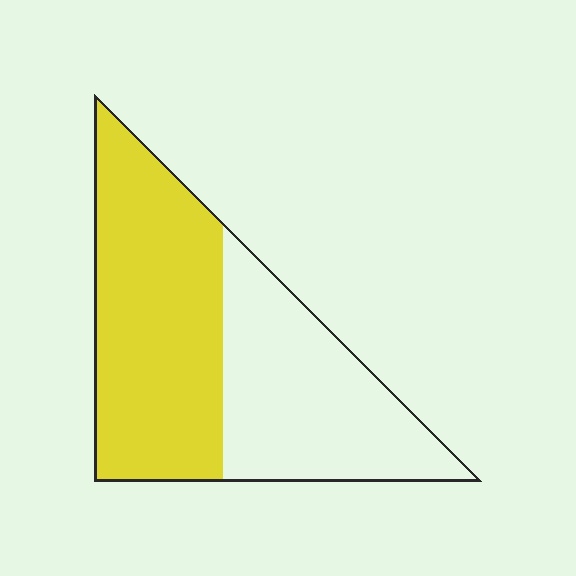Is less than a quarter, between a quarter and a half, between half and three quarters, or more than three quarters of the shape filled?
Between half and three quarters.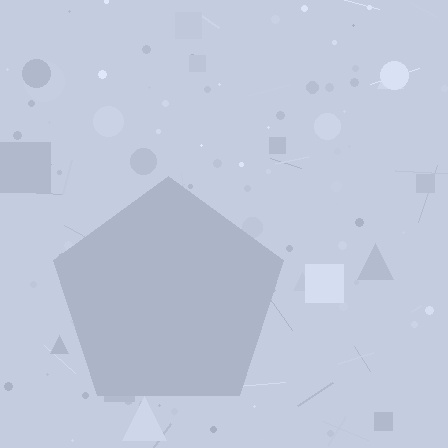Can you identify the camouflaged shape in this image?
The camouflaged shape is a pentagon.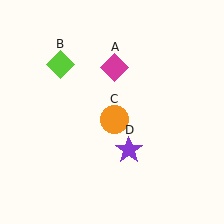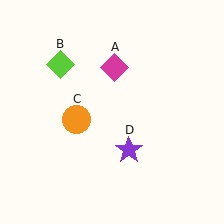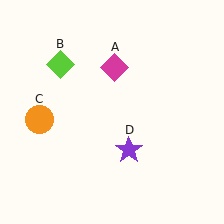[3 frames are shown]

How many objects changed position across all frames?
1 object changed position: orange circle (object C).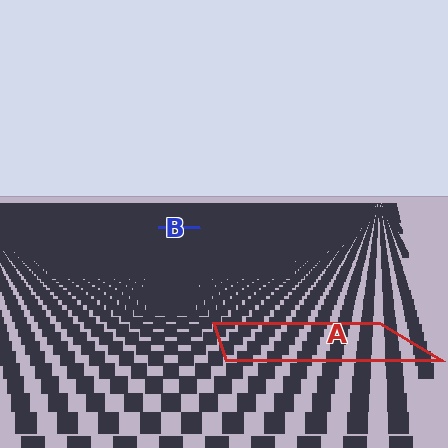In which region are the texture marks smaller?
The texture marks are smaller in region B, because it is farther away.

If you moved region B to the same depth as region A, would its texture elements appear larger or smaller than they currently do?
They would appear larger. At a closer depth, the same texture elements are projected at a bigger on-screen size.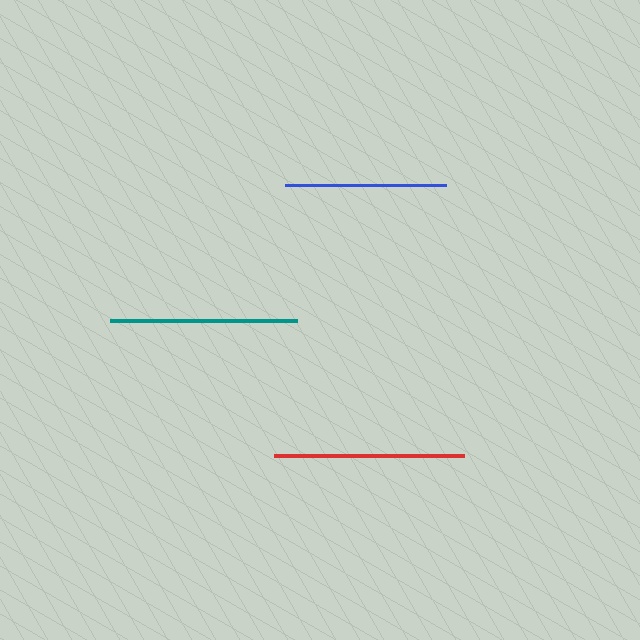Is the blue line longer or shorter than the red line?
The red line is longer than the blue line.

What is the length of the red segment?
The red segment is approximately 190 pixels long.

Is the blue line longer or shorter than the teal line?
The teal line is longer than the blue line.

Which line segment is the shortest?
The blue line is the shortest at approximately 161 pixels.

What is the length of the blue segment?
The blue segment is approximately 161 pixels long.